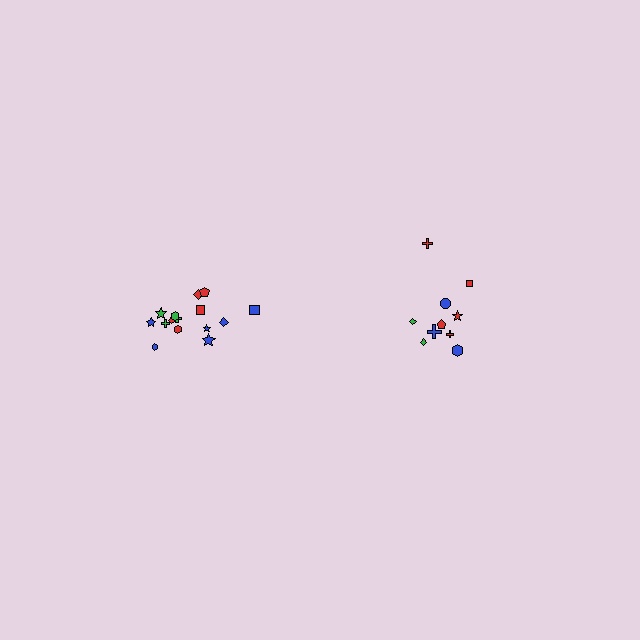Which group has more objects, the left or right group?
The left group.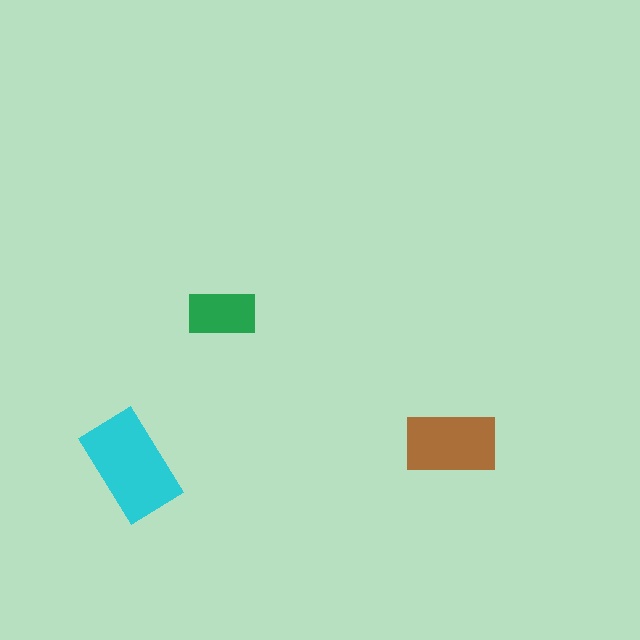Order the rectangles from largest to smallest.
the cyan one, the brown one, the green one.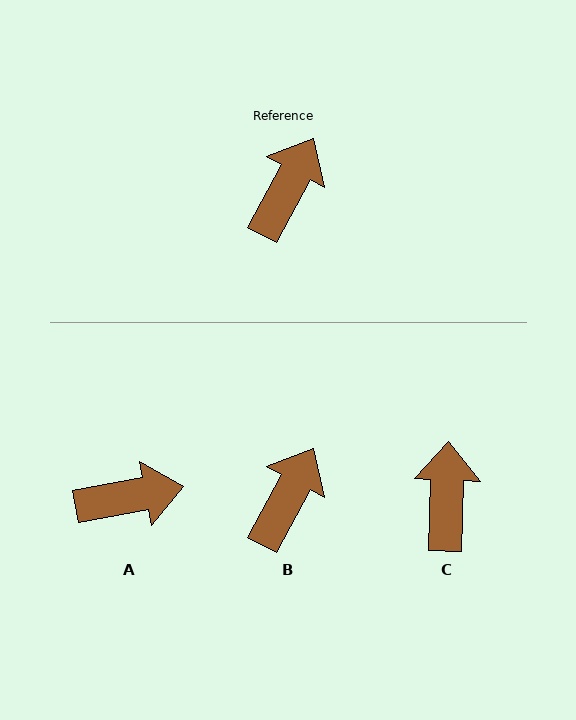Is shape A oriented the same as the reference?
No, it is off by about 52 degrees.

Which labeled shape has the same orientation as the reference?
B.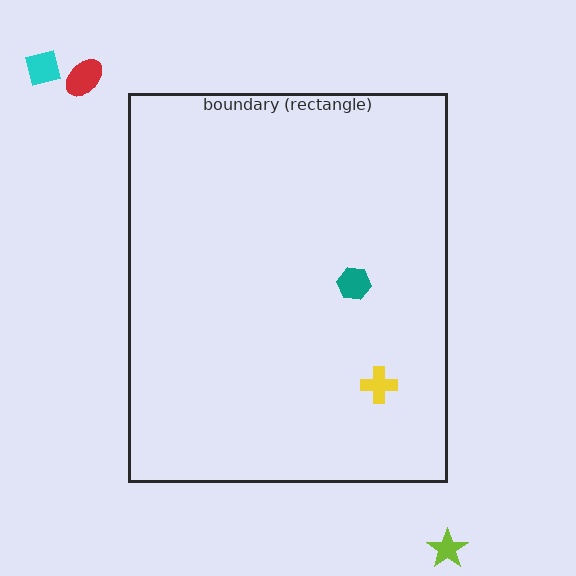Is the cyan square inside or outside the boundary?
Outside.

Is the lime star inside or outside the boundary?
Outside.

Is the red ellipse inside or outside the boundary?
Outside.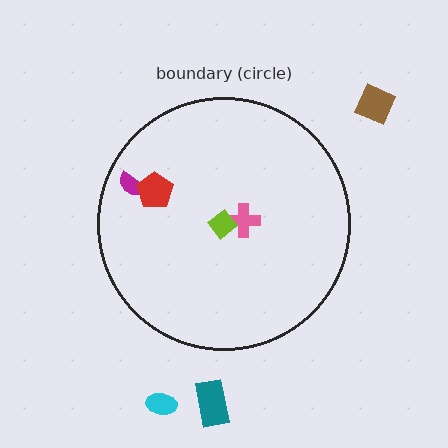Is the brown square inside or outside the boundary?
Outside.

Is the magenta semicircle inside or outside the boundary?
Inside.